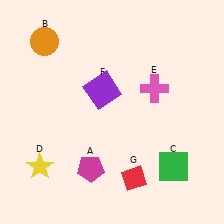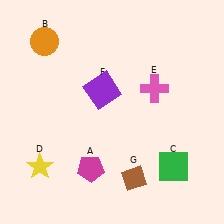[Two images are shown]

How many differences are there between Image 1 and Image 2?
There is 1 difference between the two images.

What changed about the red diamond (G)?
In Image 1, G is red. In Image 2, it changed to brown.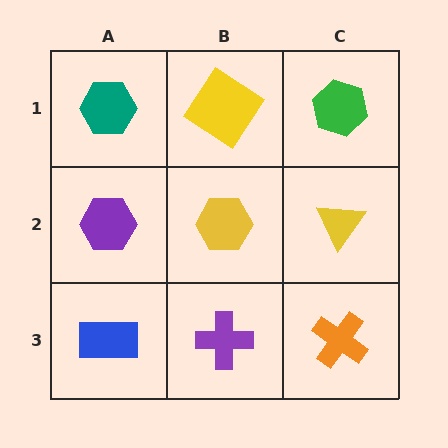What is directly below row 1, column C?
A yellow triangle.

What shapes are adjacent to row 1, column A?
A purple hexagon (row 2, column A), a yellow diamond (row 1, column B).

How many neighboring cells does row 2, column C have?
3.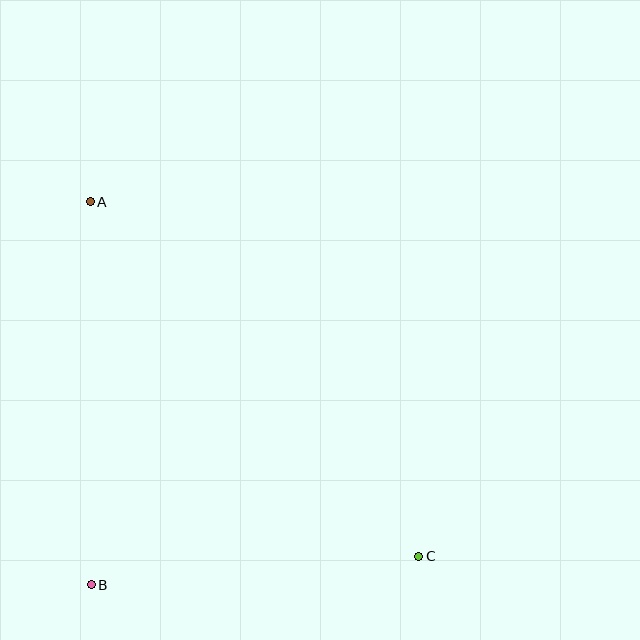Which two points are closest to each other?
Points B and C are closest to each other.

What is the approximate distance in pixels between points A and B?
The distance between A and B is approximately 383 pixels.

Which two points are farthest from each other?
Points A and C are farthest from each other.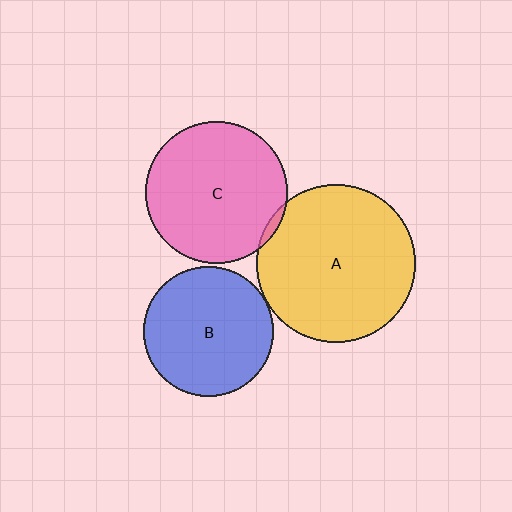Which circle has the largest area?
Circle A (yellow).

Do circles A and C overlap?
Yes.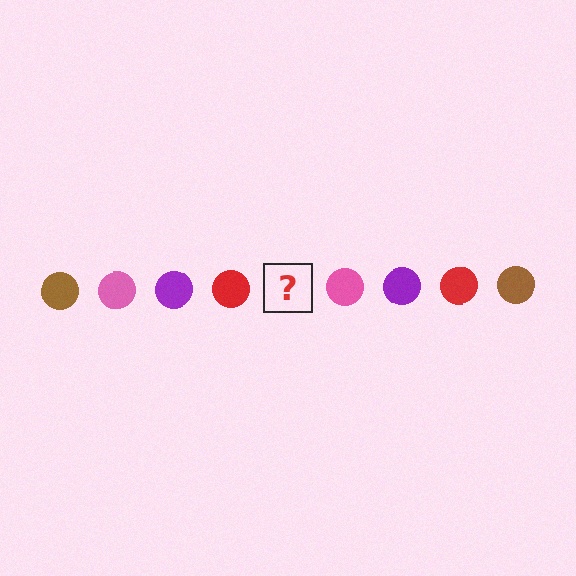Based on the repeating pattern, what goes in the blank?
The blank should be a brown circle.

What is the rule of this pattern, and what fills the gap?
The rule is that the pattern cycles through brown, pink, purple, red circles. The gap should be filled with a brown circle.